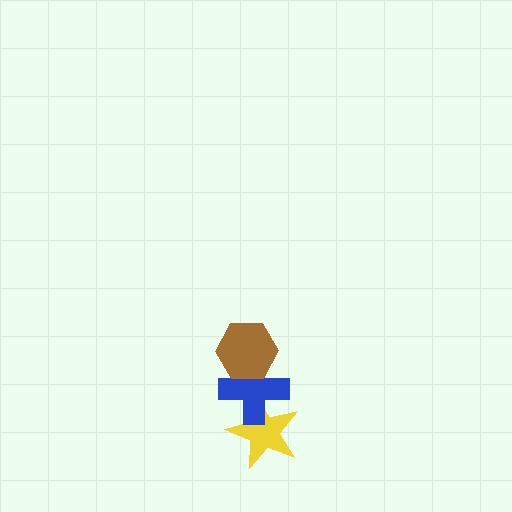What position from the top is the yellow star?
The yellow star is 3rd from the top.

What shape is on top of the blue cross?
The brown hexagon is on top of the blue cross.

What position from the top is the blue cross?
The blue cross is 2nd from the top.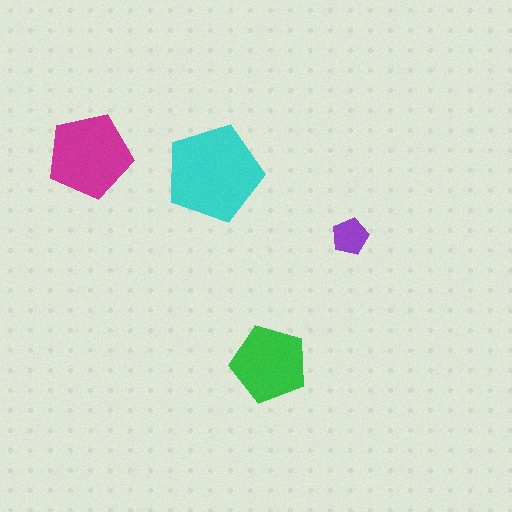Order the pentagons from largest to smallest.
the cyan one, the magenta one, the green one, the purple one.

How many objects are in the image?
There are 4 objects in the image.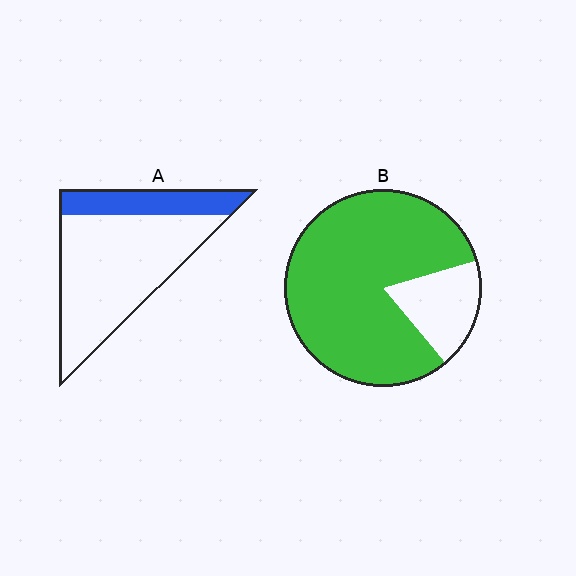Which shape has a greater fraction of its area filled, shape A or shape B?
Shape B.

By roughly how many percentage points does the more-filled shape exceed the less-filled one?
By roughly 55 percentage points (B over A).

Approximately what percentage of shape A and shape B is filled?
A is approximately 25% and B is approximately 80%.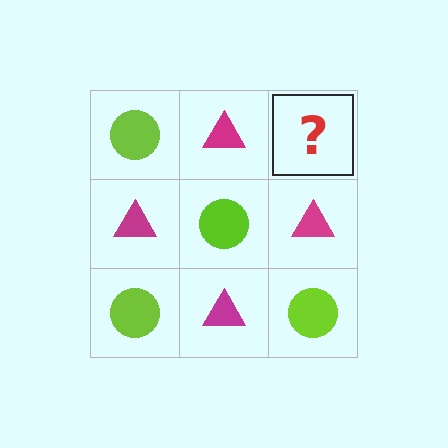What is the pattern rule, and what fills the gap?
The rule is that it alternates lime circle and magenta triangle in a checkerboard pattern. The gap should be filled with a lime circle.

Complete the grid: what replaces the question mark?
The question mark should be replaced with a lime circle.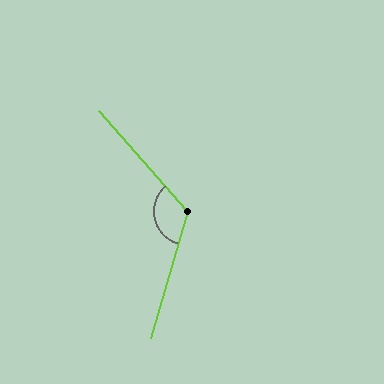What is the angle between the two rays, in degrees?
Approximately 122 degrees.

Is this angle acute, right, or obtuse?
It is obtuse.